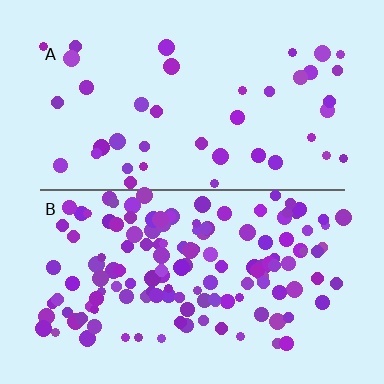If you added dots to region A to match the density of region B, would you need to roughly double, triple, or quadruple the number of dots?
Approximately triple.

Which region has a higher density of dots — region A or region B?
B (the bottom).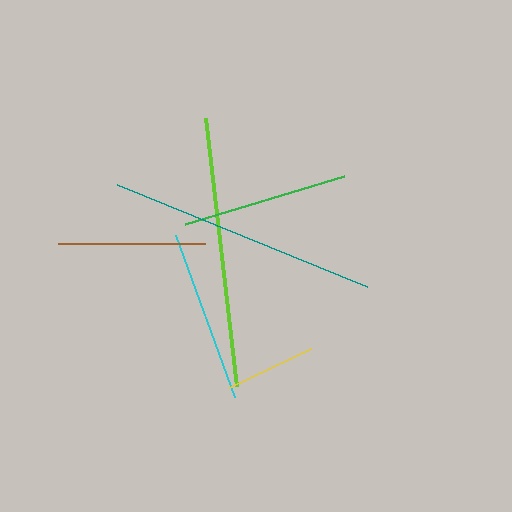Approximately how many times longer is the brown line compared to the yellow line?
The brown line is approximately 1.6 times the length of the yellow line.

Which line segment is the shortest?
The yellow line is the shortest at approximately 90 pixels.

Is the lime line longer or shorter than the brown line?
The lime line is longer than the brown line.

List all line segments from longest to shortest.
From longest to shortest: teal, lime, cyan, green, brown, yellow.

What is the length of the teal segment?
The teal segment is approximately 269 pixels long.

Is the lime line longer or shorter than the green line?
The lime line is longer than the green line.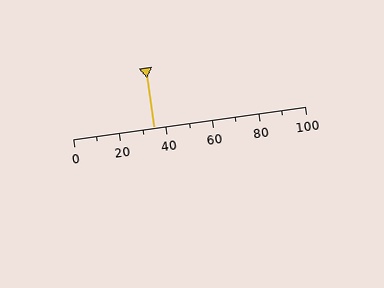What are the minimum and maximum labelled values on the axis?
The axis runs from 0 to 100.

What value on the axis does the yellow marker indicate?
The marker indicates approximately 35.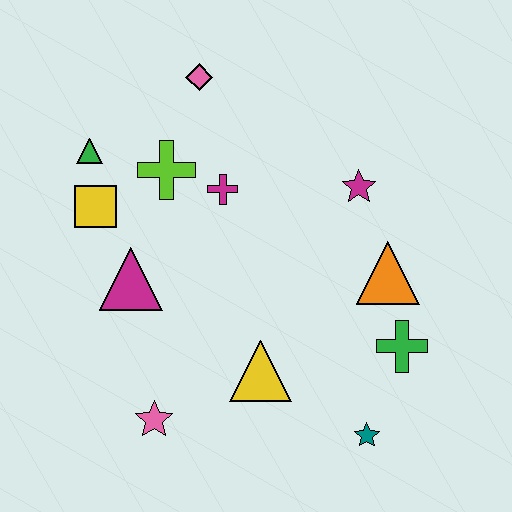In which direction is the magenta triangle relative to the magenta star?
The magenta triangle is to the left of the magenta star.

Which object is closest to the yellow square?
The green triangle is closest to the yellow square.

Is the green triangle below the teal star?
No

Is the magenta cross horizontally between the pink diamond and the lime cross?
No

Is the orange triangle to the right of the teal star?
Yes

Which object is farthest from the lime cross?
The teal star is farthest from the lime cross.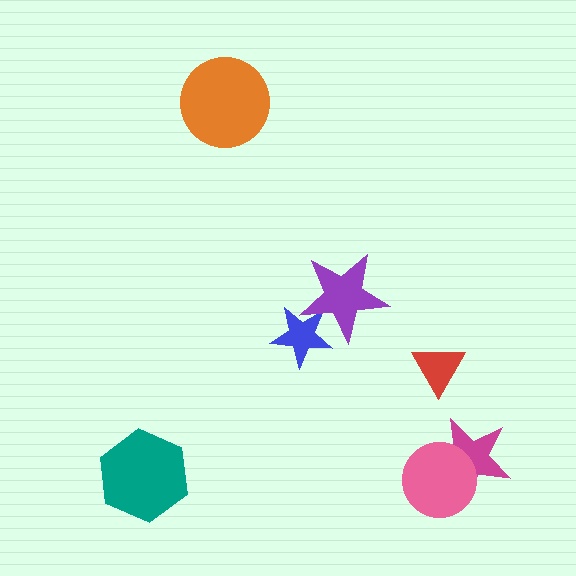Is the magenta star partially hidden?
Yes, it is partially covered by another shape.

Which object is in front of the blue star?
The purple star is in front of the blue star.